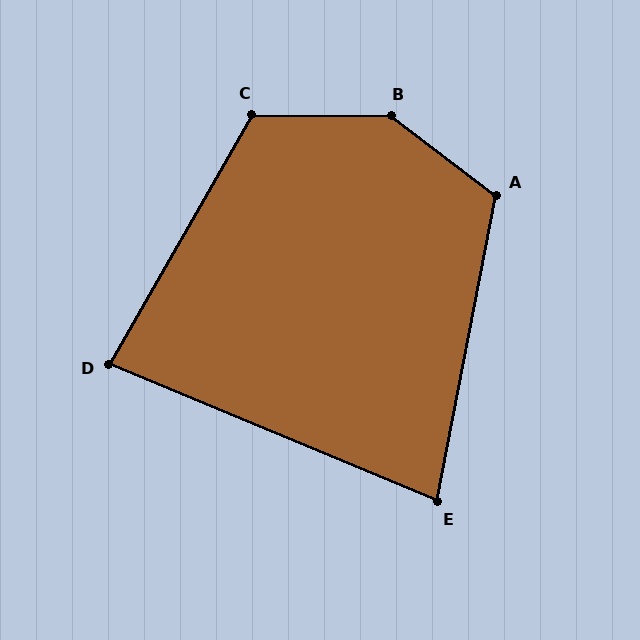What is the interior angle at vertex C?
Approximately 119 degrees (obtuse).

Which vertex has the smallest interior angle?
E, at approximately 78 degrees.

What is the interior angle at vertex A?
Approximately 116 degrees (obtuse).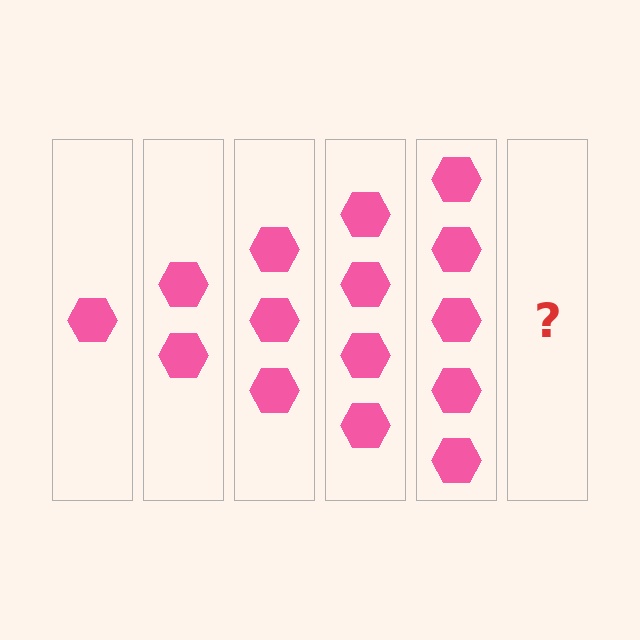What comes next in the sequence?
The next element should be 6 hexagons.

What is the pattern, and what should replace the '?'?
The pattern is that each step adds one more hexagon. The '?' should be 6 hexagons.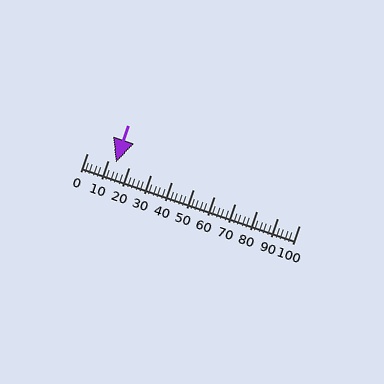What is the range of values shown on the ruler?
The ruler shows values from 0 to 100.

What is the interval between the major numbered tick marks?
The major tick marks are spaced 10 units apart.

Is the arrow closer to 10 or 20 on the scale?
The arrow is closer to 10.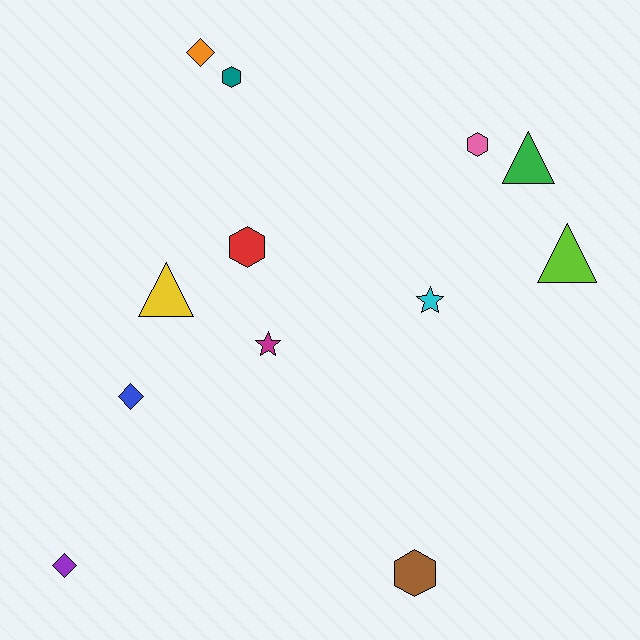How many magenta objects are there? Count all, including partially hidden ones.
There is 1 magenta object.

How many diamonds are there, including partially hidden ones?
There are 3 diamonds.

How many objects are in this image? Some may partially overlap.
There are 12 objects.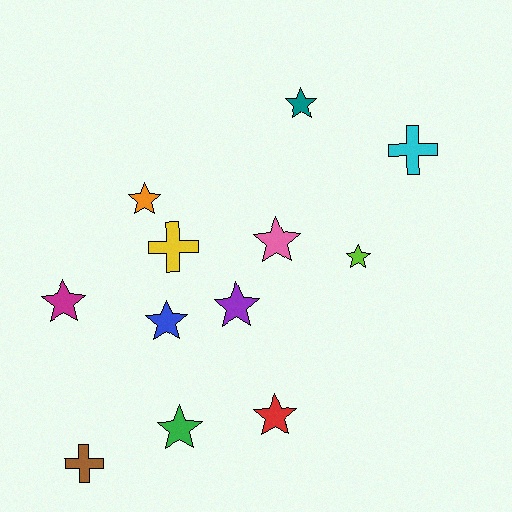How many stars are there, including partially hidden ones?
There are 9 stars.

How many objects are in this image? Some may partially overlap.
There are 12 objects.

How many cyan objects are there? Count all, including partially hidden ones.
There is 1 cyan object.